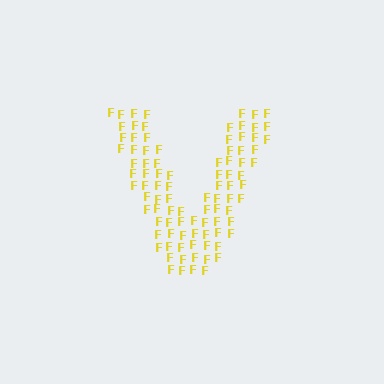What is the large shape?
The large shape is the letter V.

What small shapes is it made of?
It is made of small letter F's.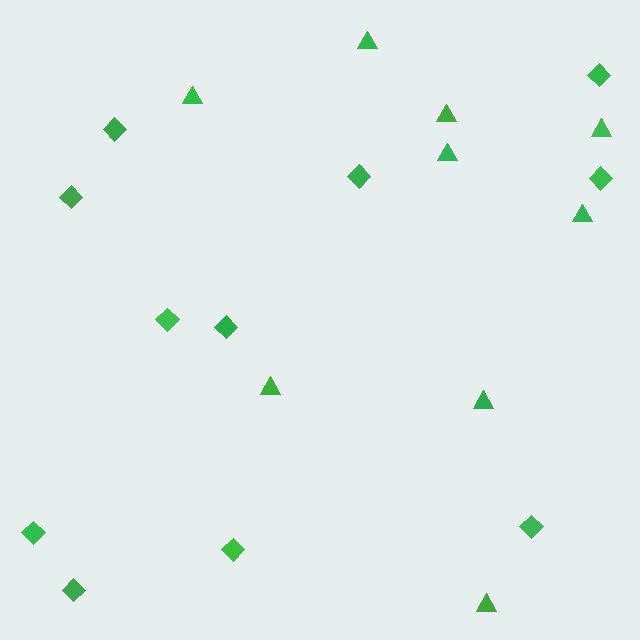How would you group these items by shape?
There are 2 groups: one group of diamonds (11) and one group of triangles (9).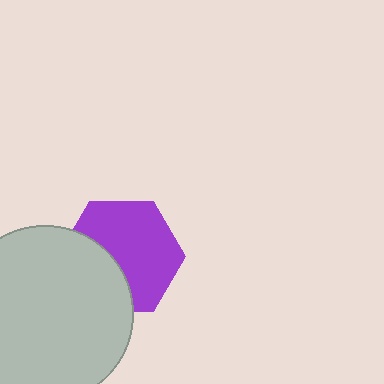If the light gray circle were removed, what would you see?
You would see the complete purple hexagon.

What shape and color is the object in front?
The object in front is a light gray circle.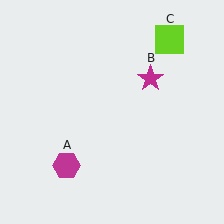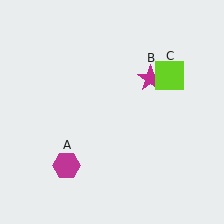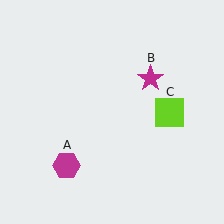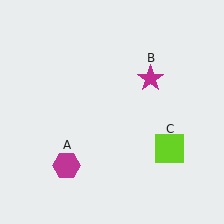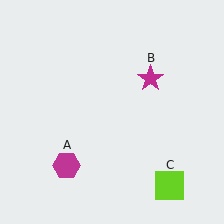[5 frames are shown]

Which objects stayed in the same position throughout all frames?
Magenta hexagon (object A) and magenta star (object B) remained stationary.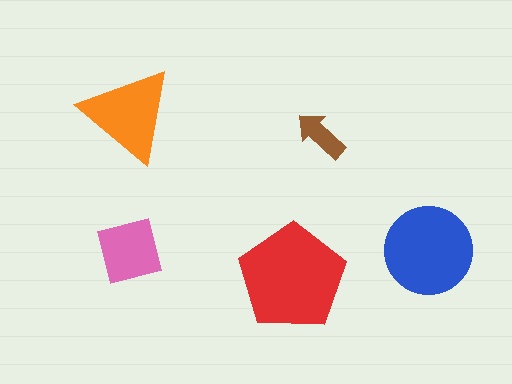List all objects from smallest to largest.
The brown arrow, the pink square, the orange triangle, the blue circle, the red pentagon.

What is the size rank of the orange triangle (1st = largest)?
3rd.